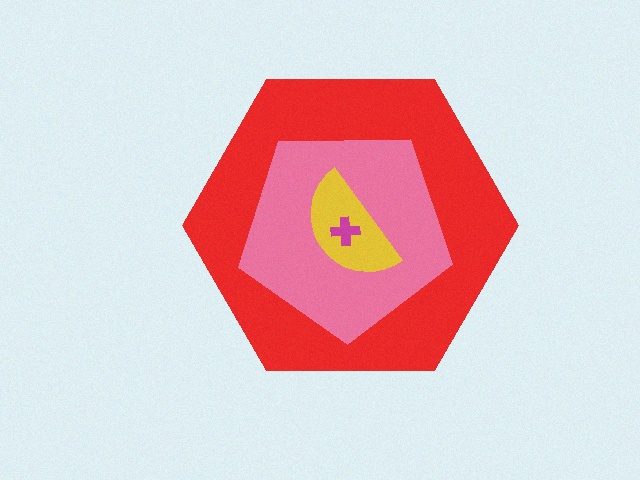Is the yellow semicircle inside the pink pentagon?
Yes.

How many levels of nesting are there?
4.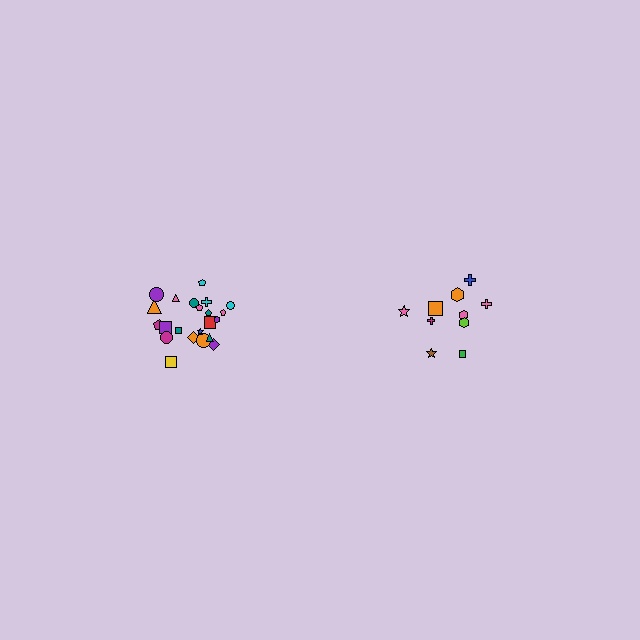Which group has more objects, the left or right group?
The left group.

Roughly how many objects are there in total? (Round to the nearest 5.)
Roughly 30 objects in total.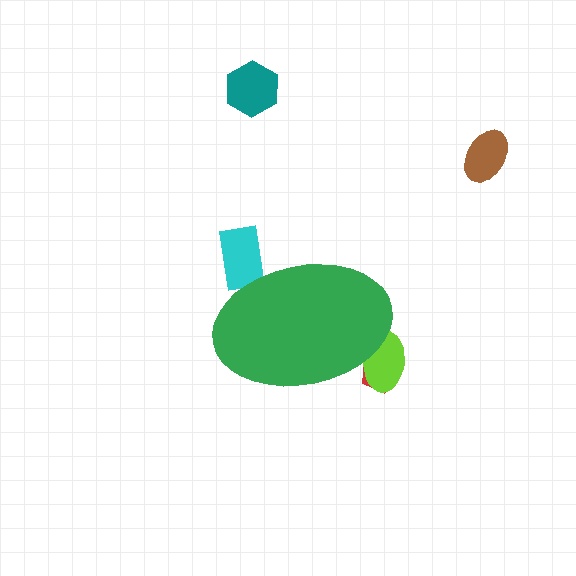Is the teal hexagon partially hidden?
No, the teal hexagon is fully visible.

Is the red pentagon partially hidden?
Yes, the red pentagon is partially hidden behind the green ellipse.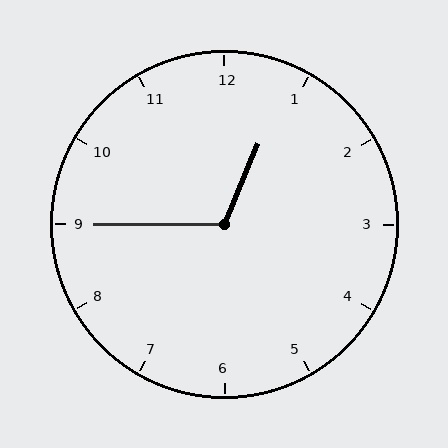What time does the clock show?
12:45.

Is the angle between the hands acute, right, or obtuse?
It is obtuse.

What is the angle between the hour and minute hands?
Approximately 112 degrees.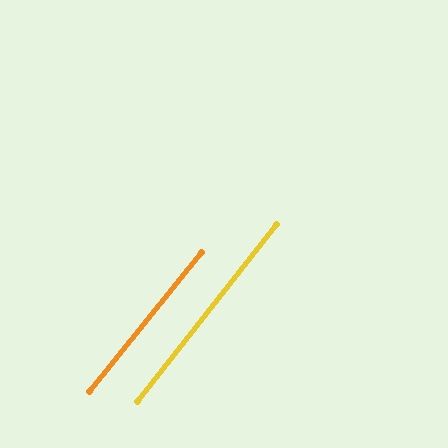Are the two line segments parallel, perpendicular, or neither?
Parallel — their directions differ by only 0.5°.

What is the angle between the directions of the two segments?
Approximately 1 degree.